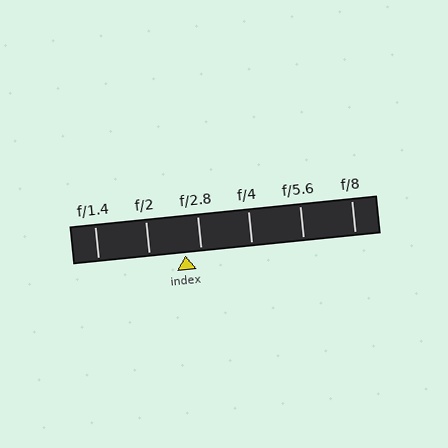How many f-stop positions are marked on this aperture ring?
There are 6 f-stop positions marked.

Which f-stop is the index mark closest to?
The index mark is closest to f/2.8.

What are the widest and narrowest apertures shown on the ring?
The widest aperture shown is f/1.4 and the narrowest is f/8.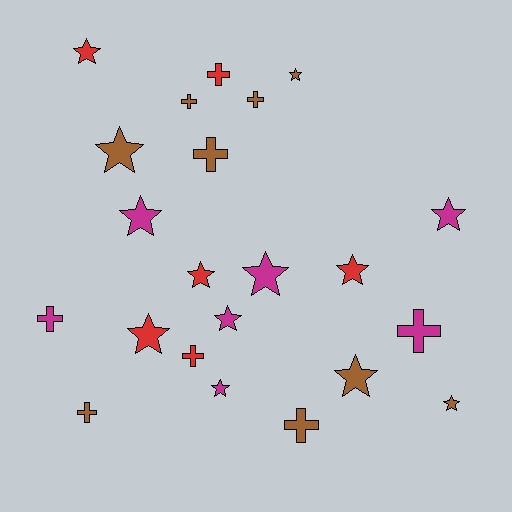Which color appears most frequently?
Brown, with 9 objects.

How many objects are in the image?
There are 22 objects.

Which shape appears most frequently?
Star, with 13 objects.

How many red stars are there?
There are 4 red stars.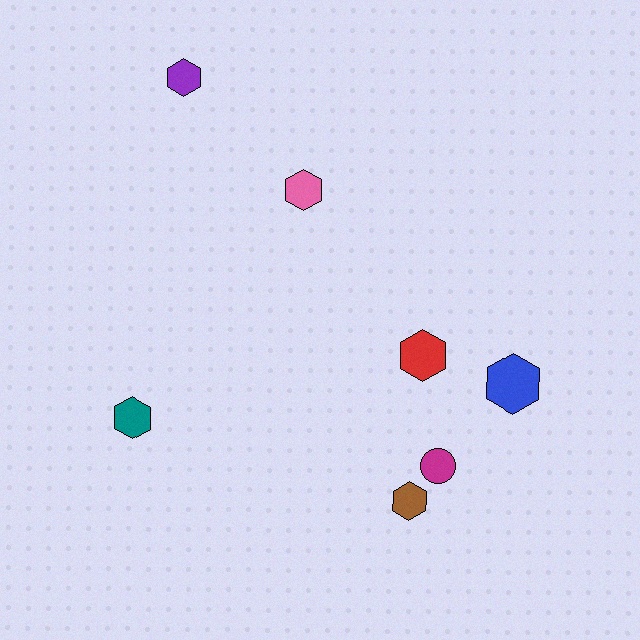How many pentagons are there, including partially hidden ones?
There are no pentagons.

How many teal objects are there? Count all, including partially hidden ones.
There is 1 teal object.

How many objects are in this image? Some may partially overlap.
There are 7 objects.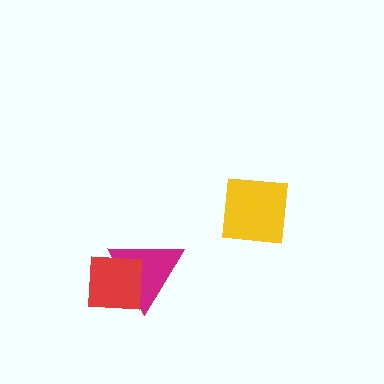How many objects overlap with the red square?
1 object overlaps with the red square.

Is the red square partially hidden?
No, no other shape covers it.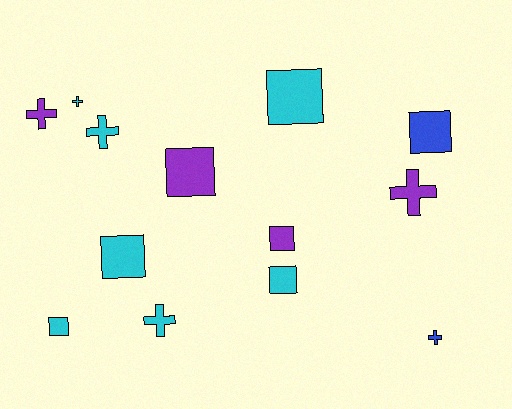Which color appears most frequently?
Cyan, with 7 objects.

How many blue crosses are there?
There is 1 blue cross.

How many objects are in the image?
There are 13 objects.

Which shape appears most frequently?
Square, with 7 objects.